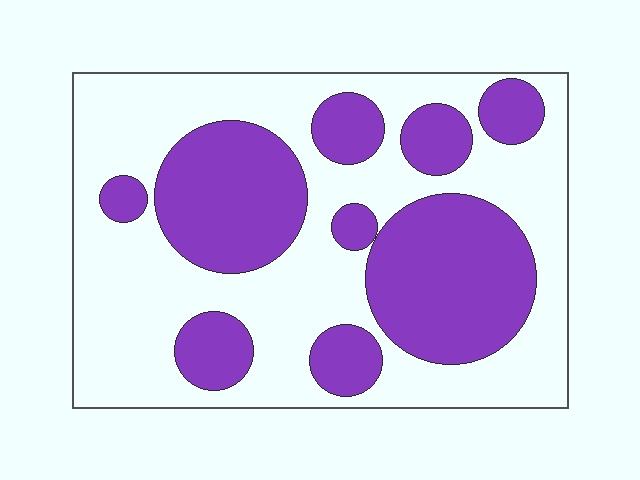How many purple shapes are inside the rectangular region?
9.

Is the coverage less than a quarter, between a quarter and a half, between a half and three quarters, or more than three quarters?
Between a quarter and a half.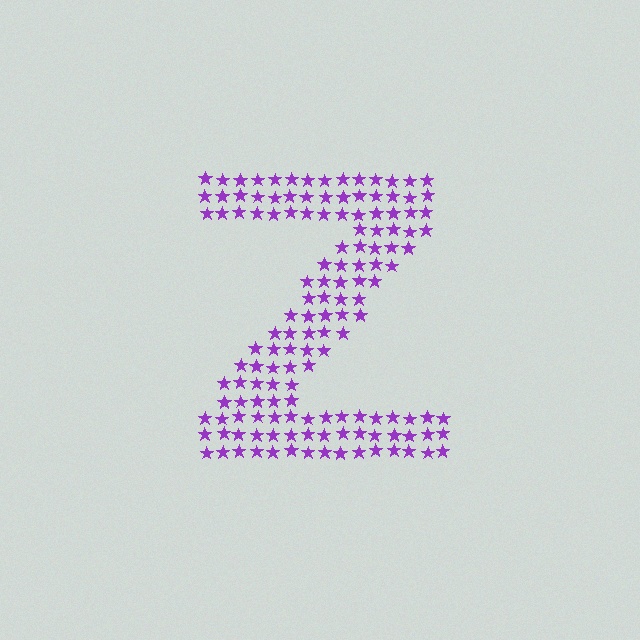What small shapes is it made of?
It is made of small stars.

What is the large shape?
The large shape is the letter Z.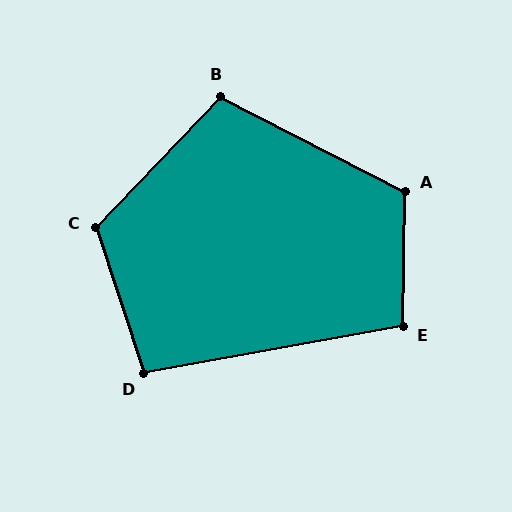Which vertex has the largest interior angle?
C, at approximately 118 degrees.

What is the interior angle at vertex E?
Approximately 102 degrees (obtuse).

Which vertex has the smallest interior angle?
D, at approximately 98 degrees.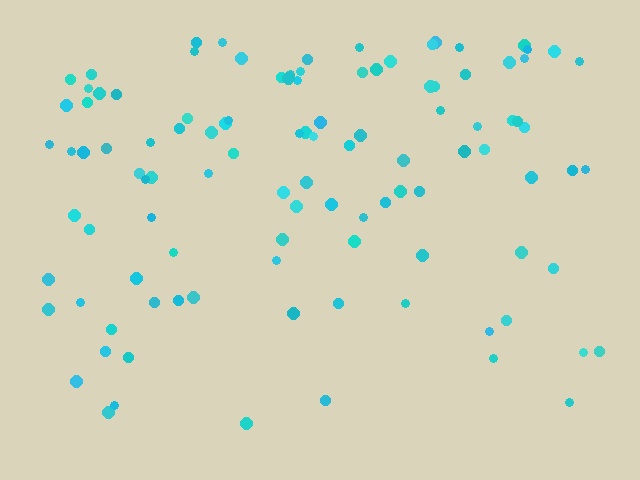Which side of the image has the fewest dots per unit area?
The bottom.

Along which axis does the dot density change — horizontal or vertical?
Vertical.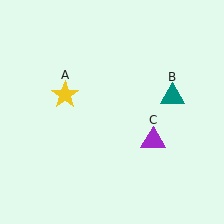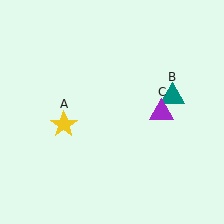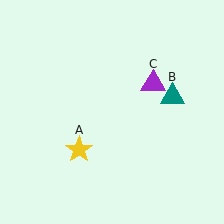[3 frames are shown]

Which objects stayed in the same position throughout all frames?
Teal triangle (object B) remained stationary.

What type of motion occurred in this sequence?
The yellow star (object A), purple triangle (object C) rotated counterclockwise around the center of the scene.